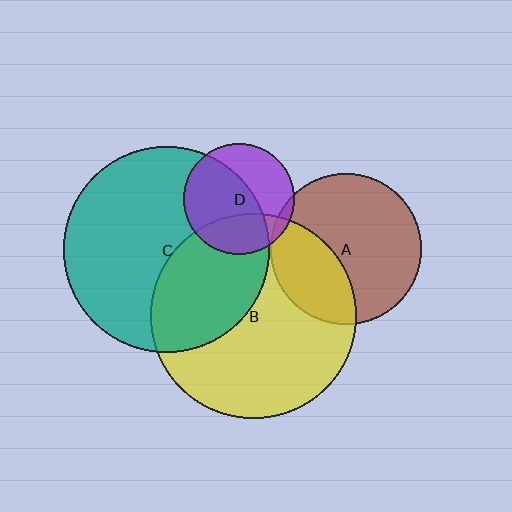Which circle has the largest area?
Circle C (teal).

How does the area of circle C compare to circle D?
Approximately 3.4 times.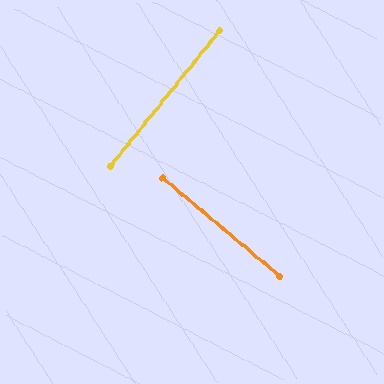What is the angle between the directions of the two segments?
Approximately 89 degrees.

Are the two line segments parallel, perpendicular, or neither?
Perpendicular — they meet at approximately 89°.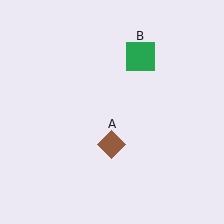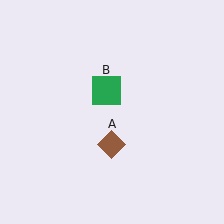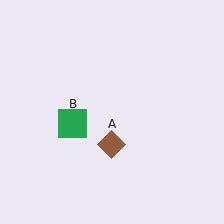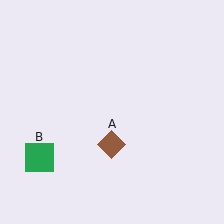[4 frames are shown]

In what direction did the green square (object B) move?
The green square (object B) moved down and to the left.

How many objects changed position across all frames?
1 object changed position: green square (object B).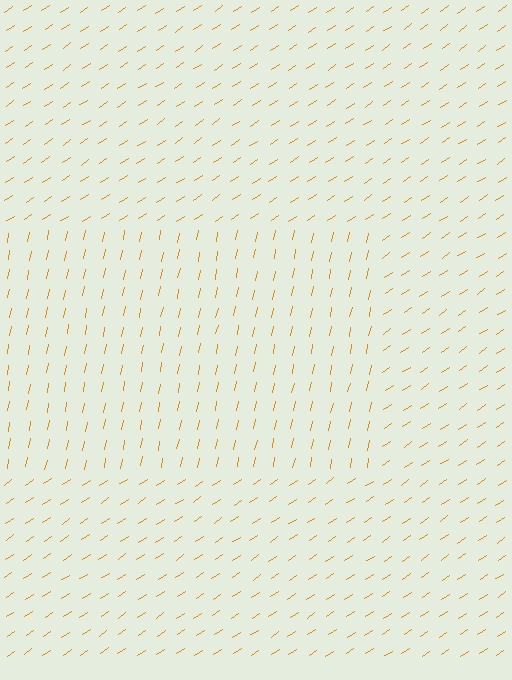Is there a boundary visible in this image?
Yes, there is a texture boundary formed by a change in line orientation.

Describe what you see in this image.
The image is filled with small orange line segments. A rectangle region in the image has lines oriented differently from the surrounding lines, creating a visible texture boundary.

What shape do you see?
I see a rectangle.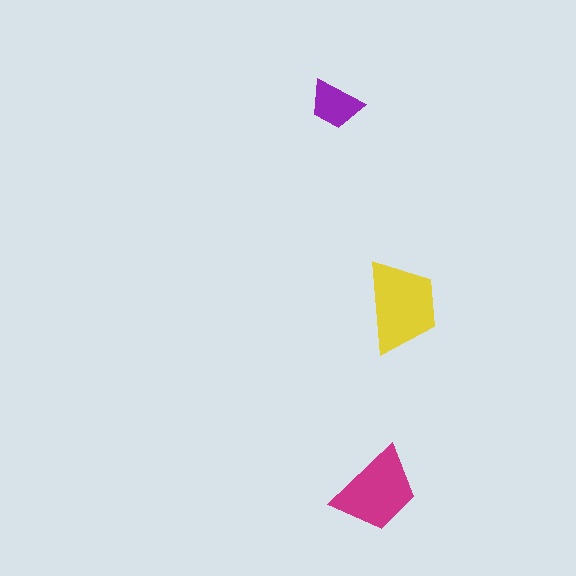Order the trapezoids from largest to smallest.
the yellow one, the magenta one, the purple one.